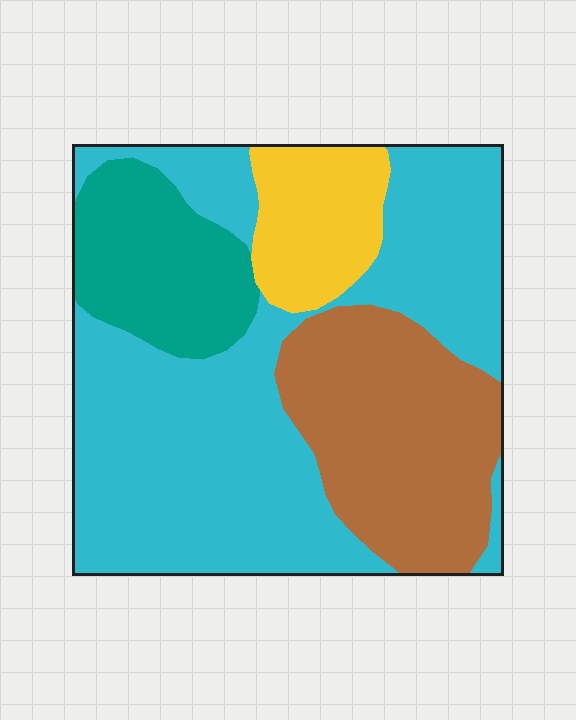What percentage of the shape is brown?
Brown covers about 25% of the shape.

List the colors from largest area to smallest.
From largest to smallest: cyan, brown, teal, yellow.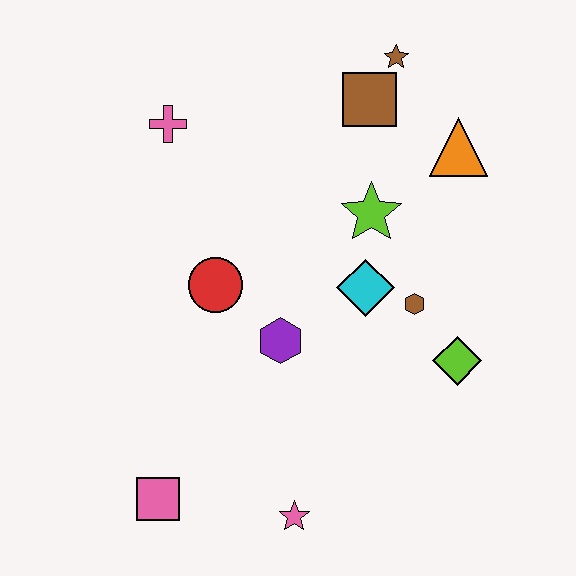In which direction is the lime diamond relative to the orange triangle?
The lime diamond is below the orange triangle.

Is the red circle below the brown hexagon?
No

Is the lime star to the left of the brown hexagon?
Yes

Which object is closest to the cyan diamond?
The brown hexagon is closest to the cyan diamond.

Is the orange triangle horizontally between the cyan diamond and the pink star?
No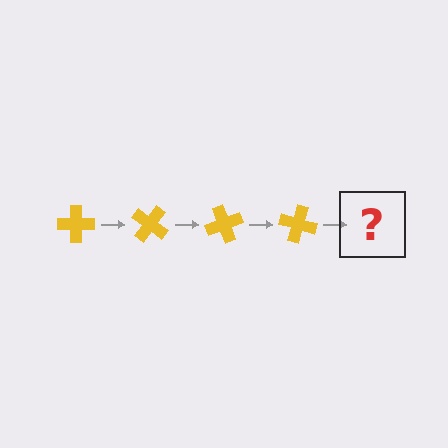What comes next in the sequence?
The next element should be a yellow cross rotated 140 degrees.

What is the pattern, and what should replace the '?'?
The pattern is that the cross rotates 35 degrees each step. The '?' should be a yellow cross rotated 140 degrees.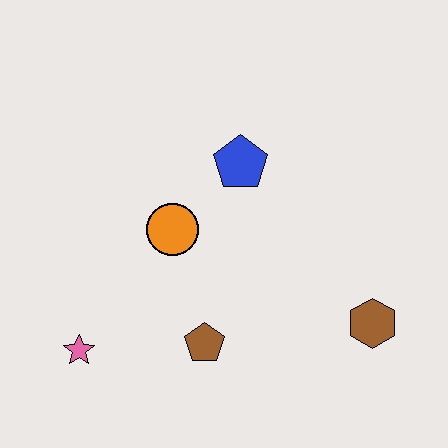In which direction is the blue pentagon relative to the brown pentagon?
The blue pentagon is above the brown pentagon.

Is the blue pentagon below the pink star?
No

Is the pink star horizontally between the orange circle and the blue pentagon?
No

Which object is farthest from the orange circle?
The brown hexagon is farthest from the orange circle.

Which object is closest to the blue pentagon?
The orange circle is closest to the blue pentagon.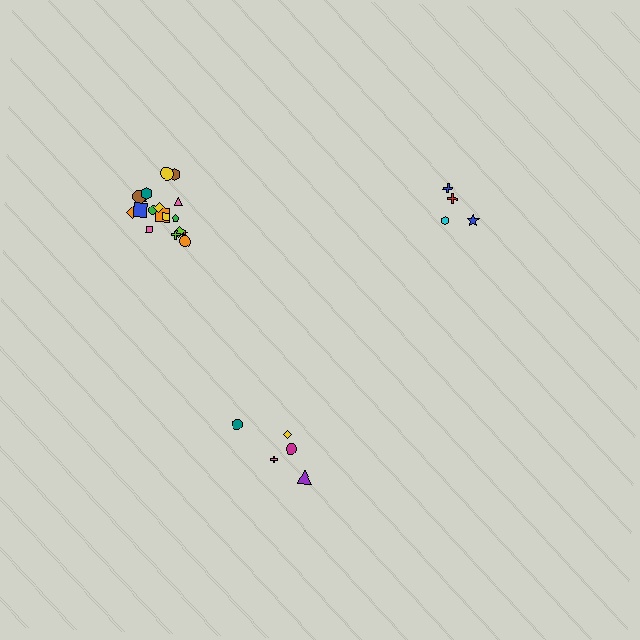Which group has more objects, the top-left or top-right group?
The top-left group.